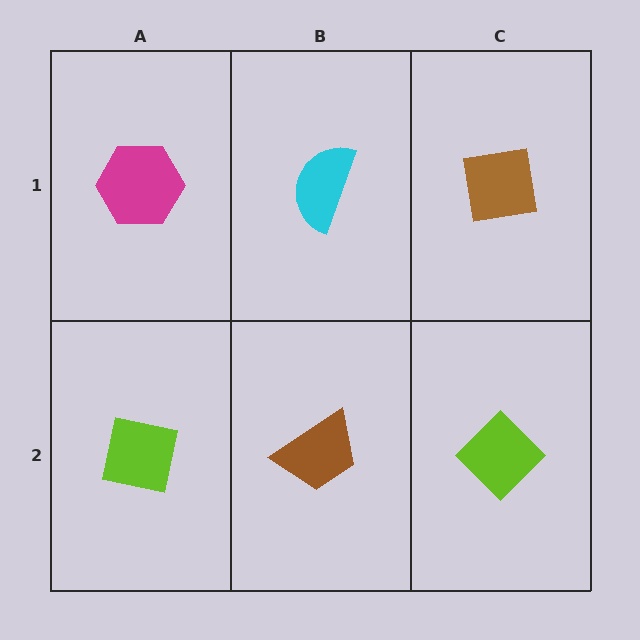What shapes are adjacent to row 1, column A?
A lime square (row 2, column A), a cyan semicircle (row 1, column B).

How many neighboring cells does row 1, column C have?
2.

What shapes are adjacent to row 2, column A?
A magenta hexagon (row 1, column A), a brown trapezoid (row 2, column B).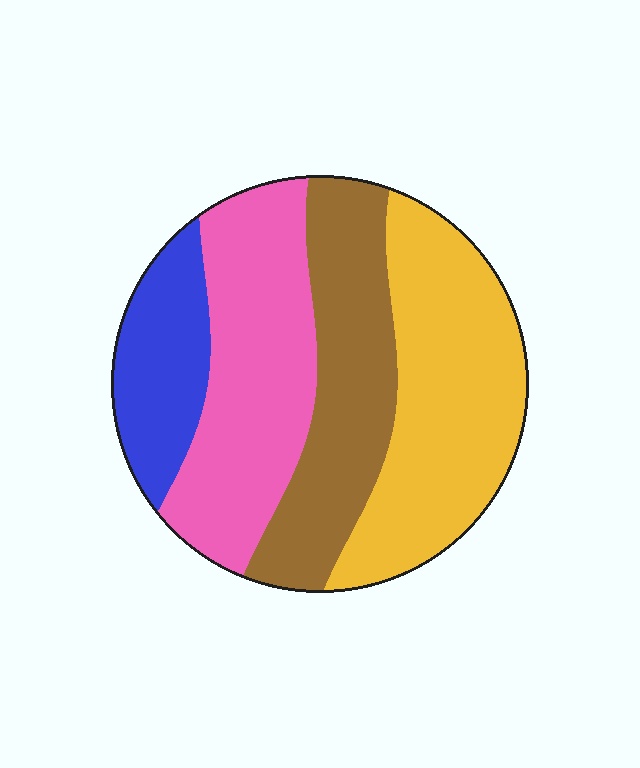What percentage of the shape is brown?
Brown takes up about one quarter (1/4) of the shape.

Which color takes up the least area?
Blue, at roughly 15%.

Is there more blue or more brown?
Brown.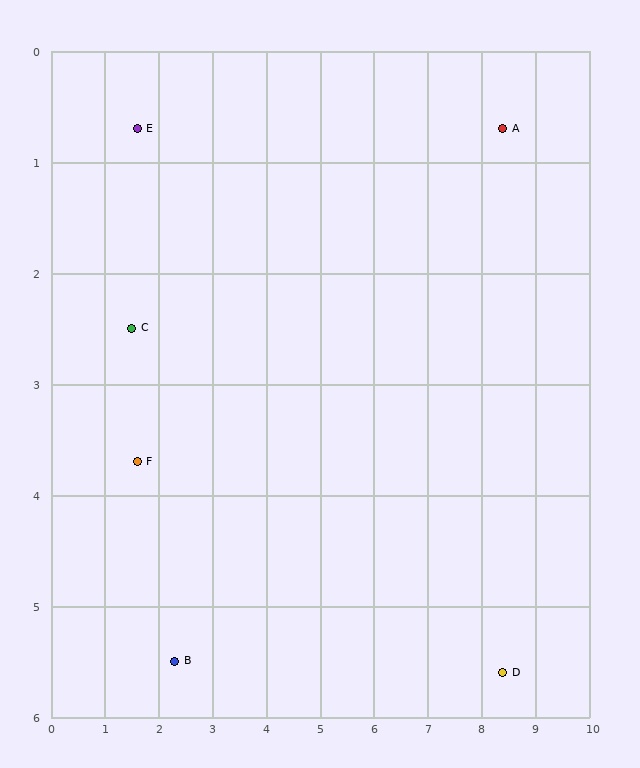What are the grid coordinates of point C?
Point C is at approximately (1.5, 2.5).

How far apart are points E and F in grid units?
Points E and F are about 3.0 grid units apart.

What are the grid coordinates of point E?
Point E is at approximately (1.6, 0.7).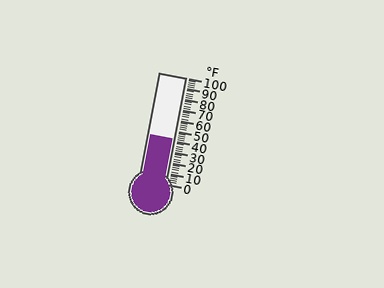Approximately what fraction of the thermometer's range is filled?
The thermometer is filled to approximately 40% of its range.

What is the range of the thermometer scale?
The thermometer scale ranges from 0°F to 100°F.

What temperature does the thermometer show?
The thermometer shows approximately 42°F.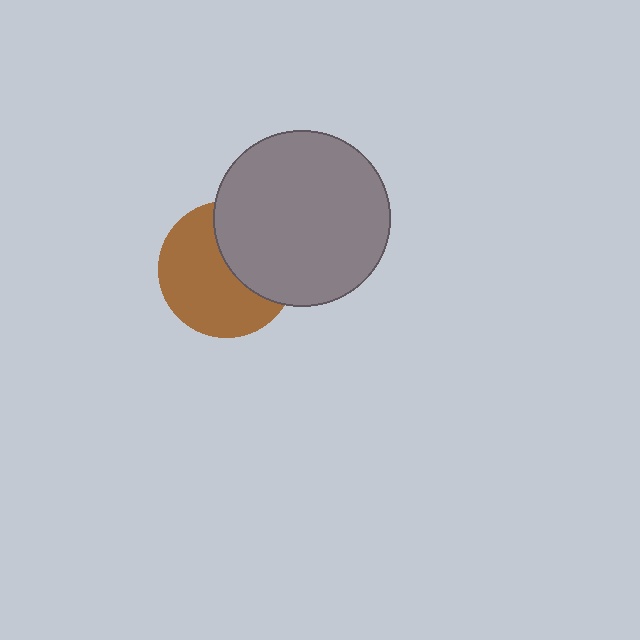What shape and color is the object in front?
The object in front is a gray circle.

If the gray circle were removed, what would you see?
You would see the complete brown circle.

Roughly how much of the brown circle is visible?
About half of it is visible (roughly 60%).